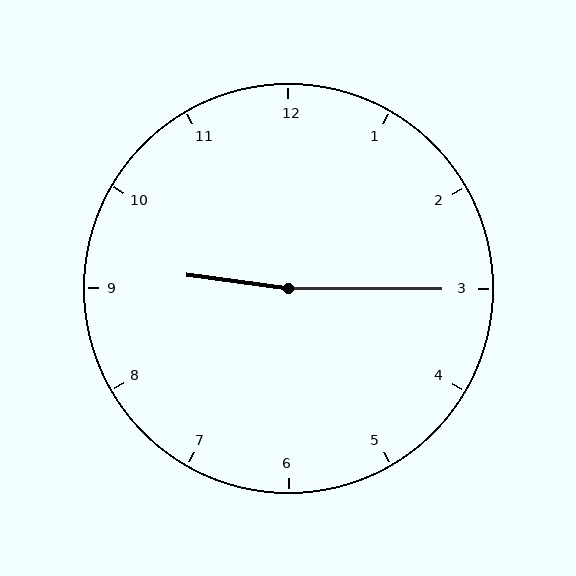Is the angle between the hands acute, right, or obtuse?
It is obtuse.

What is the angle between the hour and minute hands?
Approximately 172 degrees.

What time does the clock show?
9:15.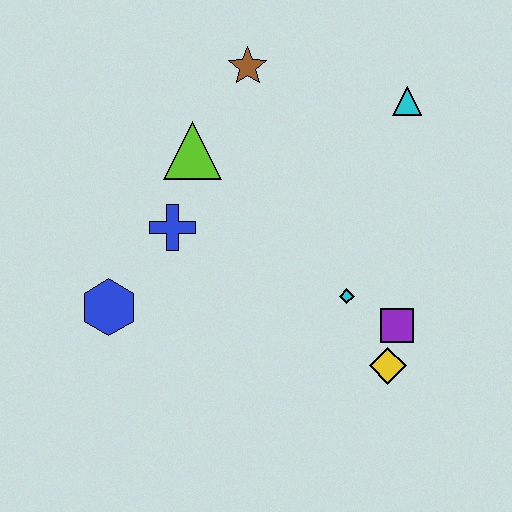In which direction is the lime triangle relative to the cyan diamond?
The lime triangle is to the left of the cyan diamond.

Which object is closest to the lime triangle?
The blue cross is closest to the lime triangle.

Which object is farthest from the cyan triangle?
The blue hexagon is farthest from the cyan triangle.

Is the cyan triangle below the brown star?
Yes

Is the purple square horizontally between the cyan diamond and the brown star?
No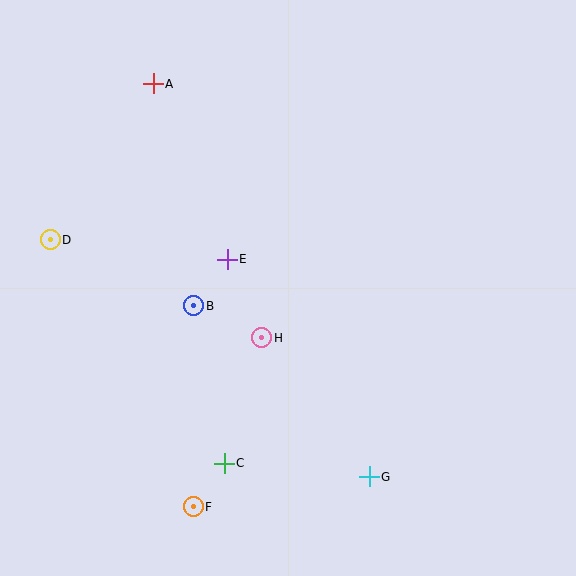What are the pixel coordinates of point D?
Point D is at (50, 240).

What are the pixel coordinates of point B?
Point B is at (194, 306).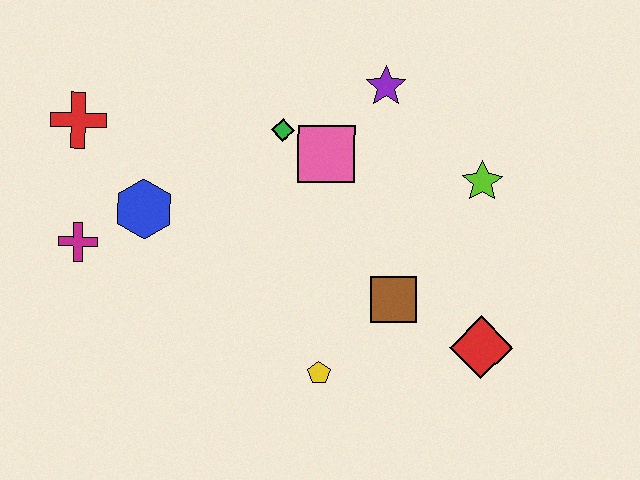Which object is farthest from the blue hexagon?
The red diamond is farthest from the blue hexagon.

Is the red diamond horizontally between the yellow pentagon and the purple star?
No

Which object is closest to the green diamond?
The pink square is closest to the green diamond.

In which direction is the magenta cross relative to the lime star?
The magenta cross is to the left of the lime star.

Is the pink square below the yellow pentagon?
No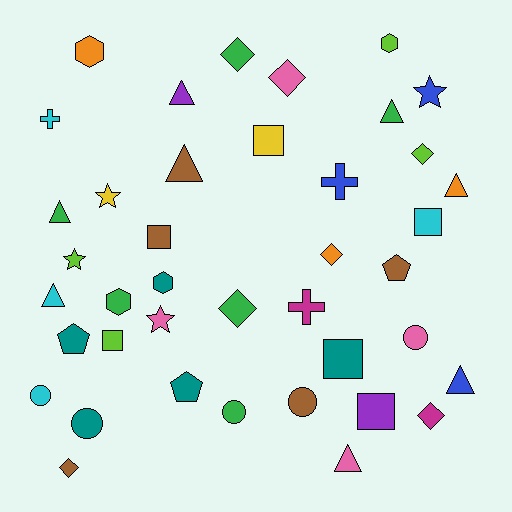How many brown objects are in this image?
There are 5 brown objects.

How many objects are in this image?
There are 40 objects.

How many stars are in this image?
There are 4 stars.